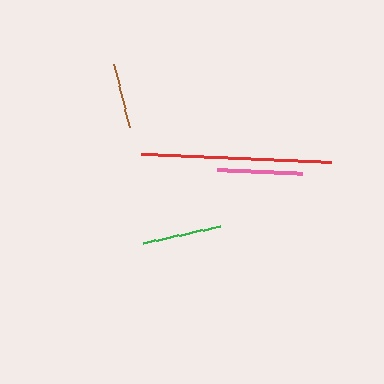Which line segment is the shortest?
The brown line is the shortest at approximately 66 pixels.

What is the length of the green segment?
The green segment is approximately 78 pixels long.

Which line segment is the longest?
The red line is the longest at approximately 191 pixels.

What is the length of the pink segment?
The pink segment is approximately 85 pixels long.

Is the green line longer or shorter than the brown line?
The green line is longer than the brown line.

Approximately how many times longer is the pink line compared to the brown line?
The pink line is approximately 1.3 times the length of the brown line.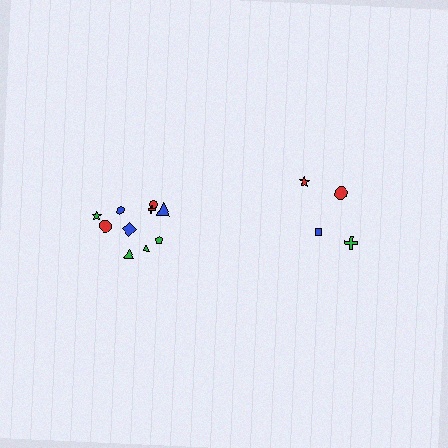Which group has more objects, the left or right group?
The left group.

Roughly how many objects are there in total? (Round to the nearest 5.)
Roughly 15 objects in total.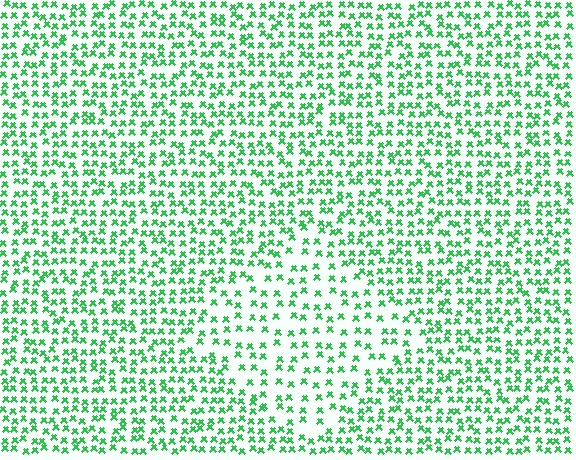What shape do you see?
I see a diamond.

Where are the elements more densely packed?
The elements are more densely packed outside the diamond boundary.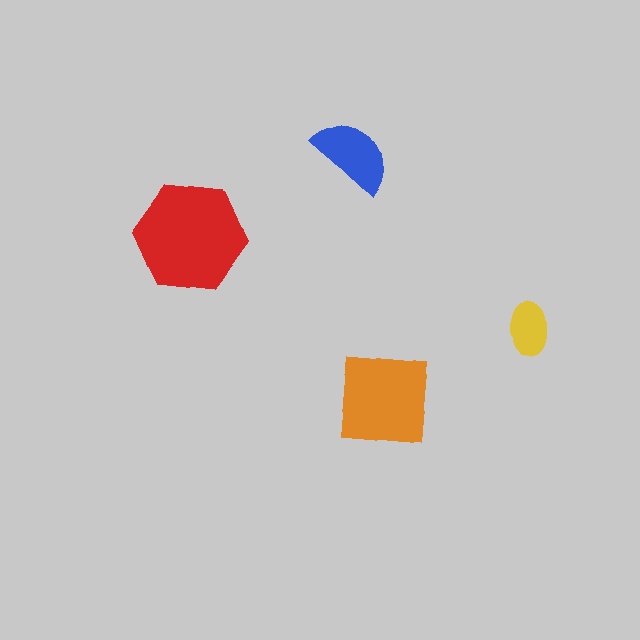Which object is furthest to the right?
The yellow ellipse is rightmost.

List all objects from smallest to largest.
The yellow ellipse, the blue semicircle, the orange square, the red hexagon.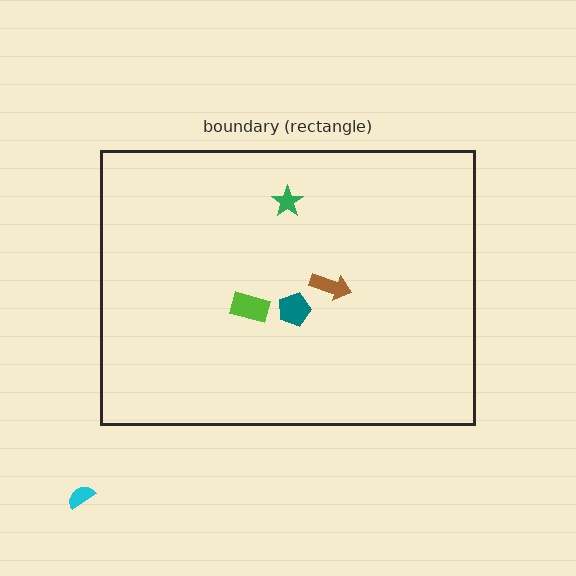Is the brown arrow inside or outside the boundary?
Inside.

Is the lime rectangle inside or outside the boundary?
Inside.